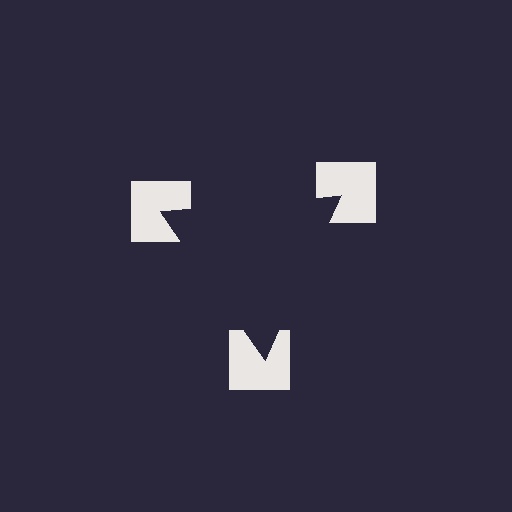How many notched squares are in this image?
There are 3 — one at each vertex of the illusory triangle.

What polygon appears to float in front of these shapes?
An illusory triangle — its edges are inferred from the aligned wedge cuts in the notched squares, not physically drawn.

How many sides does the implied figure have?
3 sides.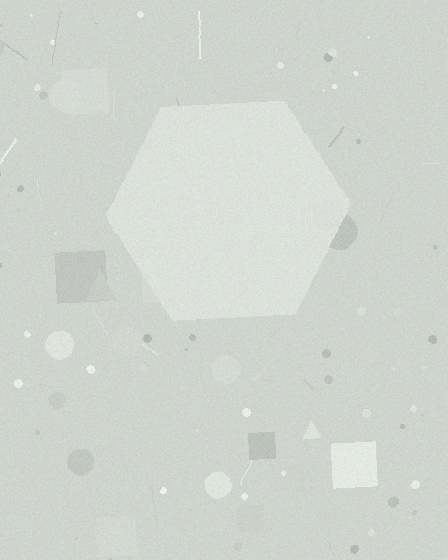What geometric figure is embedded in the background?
A hexagon is embedded in the background.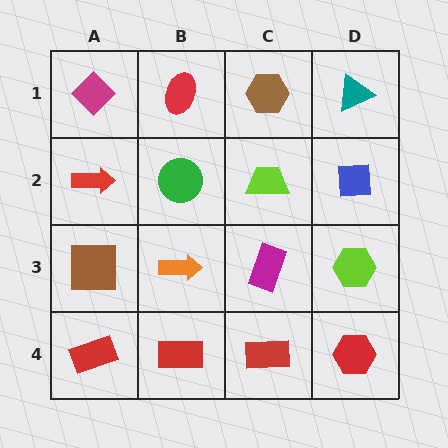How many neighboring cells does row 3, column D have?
3.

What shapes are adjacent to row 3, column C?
A lime trapezoid (row 2, column C), a red rectangle (row 4, column C), an orange arrow (row 3, column B), a lime hexagon (row 3, column D).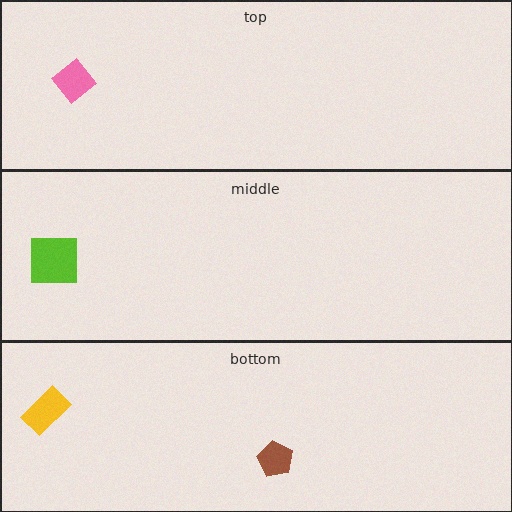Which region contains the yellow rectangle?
The bottom region.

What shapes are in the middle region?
The lime square.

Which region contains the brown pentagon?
The bottom region.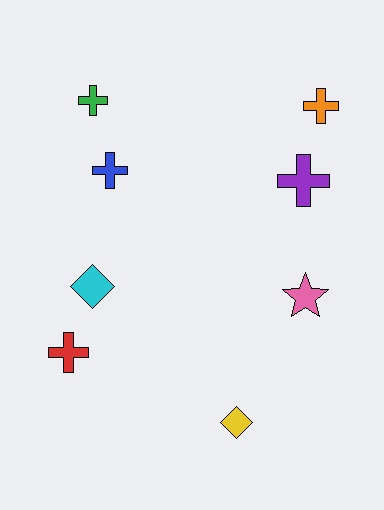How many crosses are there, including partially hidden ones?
There are 5 crosses.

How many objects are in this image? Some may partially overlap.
There are 8 objects.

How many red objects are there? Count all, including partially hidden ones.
There is 1 red object.